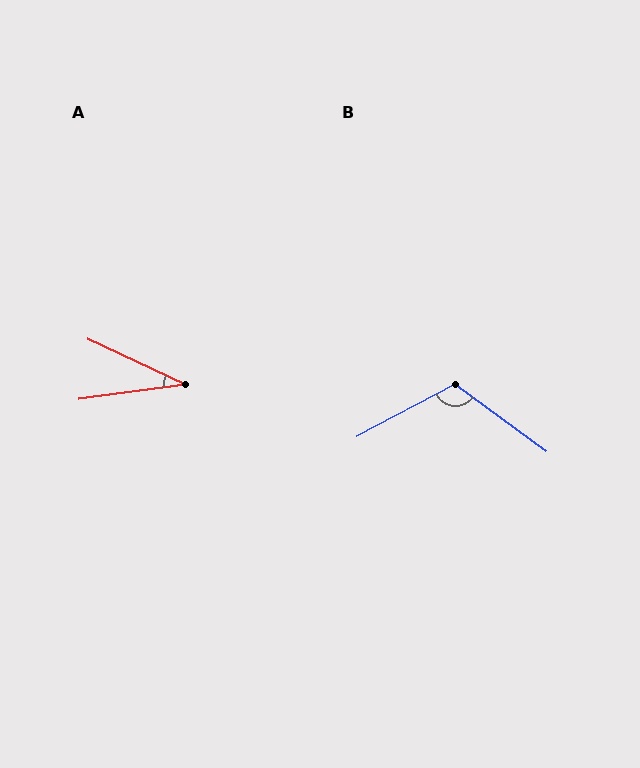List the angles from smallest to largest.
A (33°), B (116°).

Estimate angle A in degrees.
Approximately 33 degrees.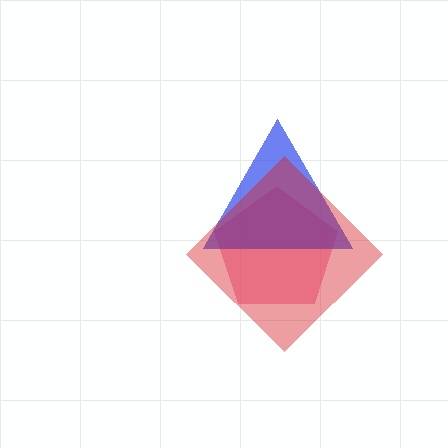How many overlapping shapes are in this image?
There are 3 overlapping shapes in the image.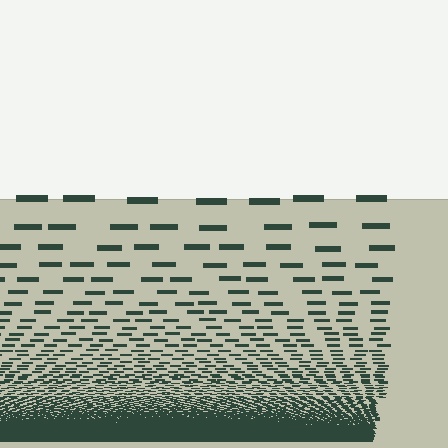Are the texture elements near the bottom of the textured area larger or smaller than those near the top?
Smaller. The gradient is inverted — elements near the bottom are smaller and denser.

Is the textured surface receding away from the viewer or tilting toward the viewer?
The surface appears to tilt toward the viewer. Texture elements get larger and sparser toward the top.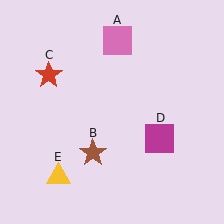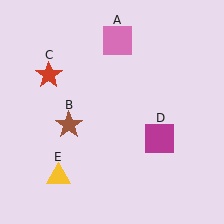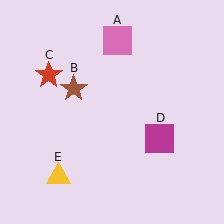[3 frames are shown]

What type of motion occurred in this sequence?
The brown star (object B) rotated clockwise around the center of the scene.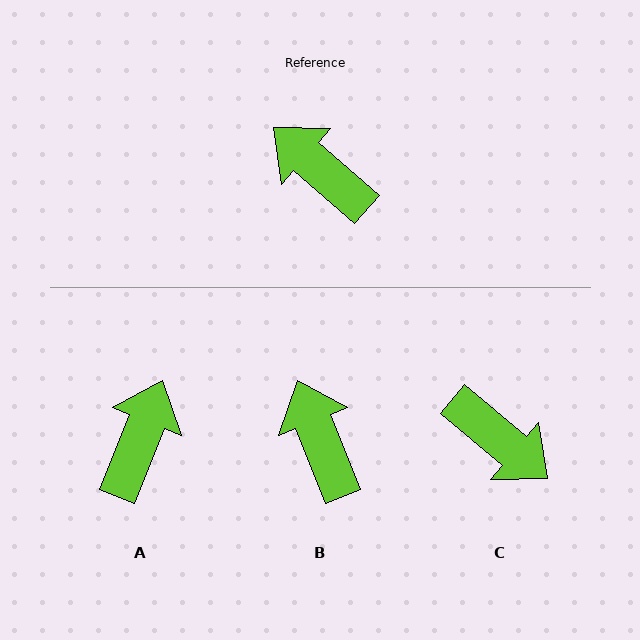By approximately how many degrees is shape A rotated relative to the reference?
Approximately 70 degrees clockwise.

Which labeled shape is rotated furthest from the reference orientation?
C, about 179 degrees away.